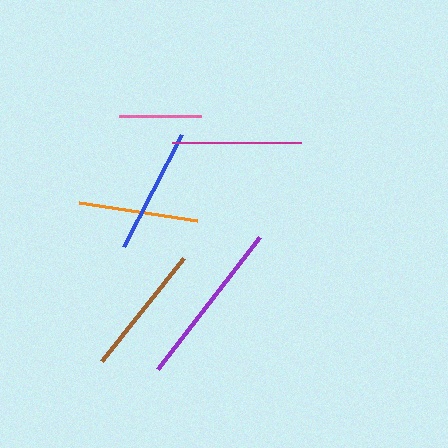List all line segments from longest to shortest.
From longest to shortest: purple, brown, magenta, blue, orange, pink.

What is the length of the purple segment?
The purple segment is approximately 167 pixels long.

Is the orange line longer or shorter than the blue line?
The blue line is longer than the orange line.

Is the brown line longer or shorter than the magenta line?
The brown line is longer than the magenta line.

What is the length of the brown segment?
The brown segment is approximately 132 pixels long.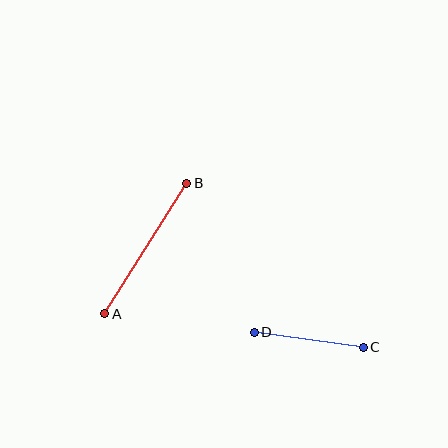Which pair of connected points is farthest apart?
Points A and B are farthest apart.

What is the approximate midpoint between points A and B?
The midpoint is at approximately (146, 248) pixels.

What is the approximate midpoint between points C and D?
The midpoint is at approximately (309, 340) pixels.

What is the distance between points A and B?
The distance is approximately 154 pixels.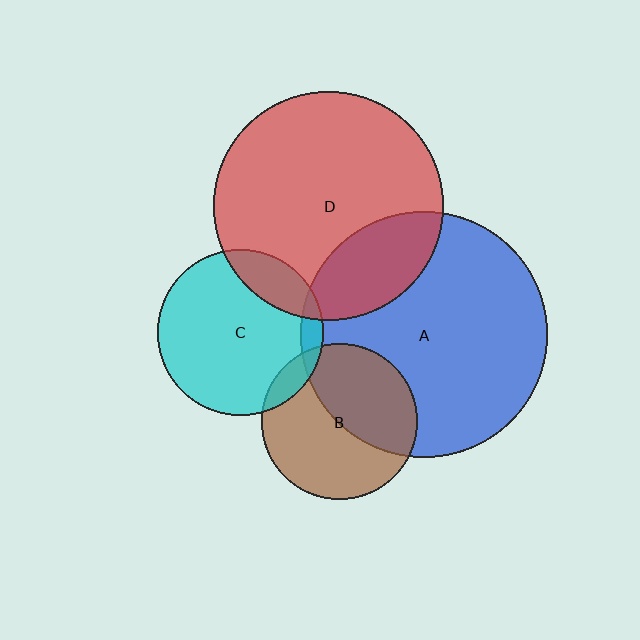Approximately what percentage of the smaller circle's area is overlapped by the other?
Approximately 5%.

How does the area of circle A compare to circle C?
Approximately 2.2 times.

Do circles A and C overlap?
Yes.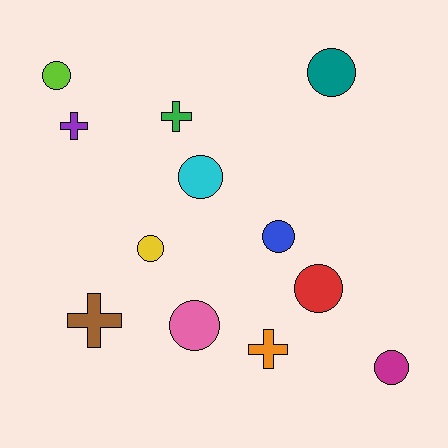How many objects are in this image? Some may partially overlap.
There are 12 objects.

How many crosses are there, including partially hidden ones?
There are 4 crosses.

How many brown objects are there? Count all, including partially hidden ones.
There is 1 brown object.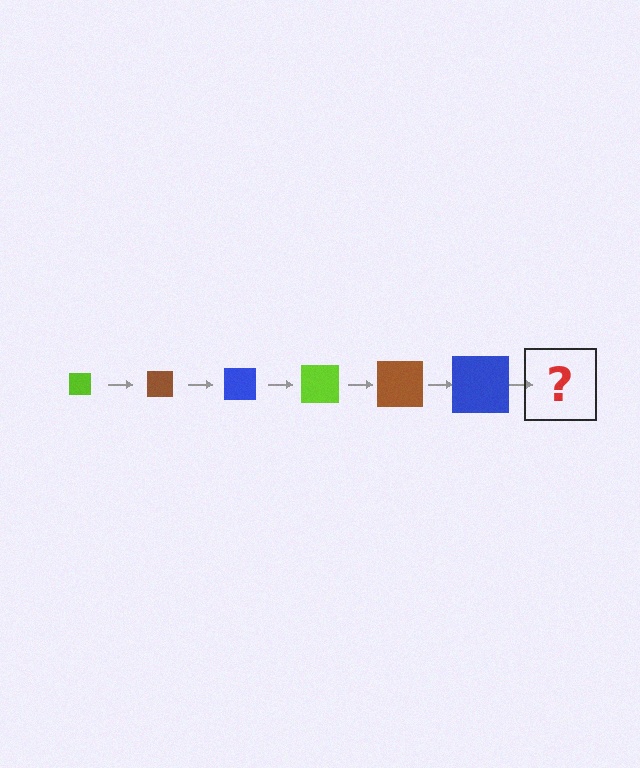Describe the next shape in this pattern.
It should be a lime square, larger than the previous one.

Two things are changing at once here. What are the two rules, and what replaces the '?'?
The two rules are that the square grows larger each step and the color cycles through lime, brown, and blue. The '?' should be a lime square, larger than the previous one.